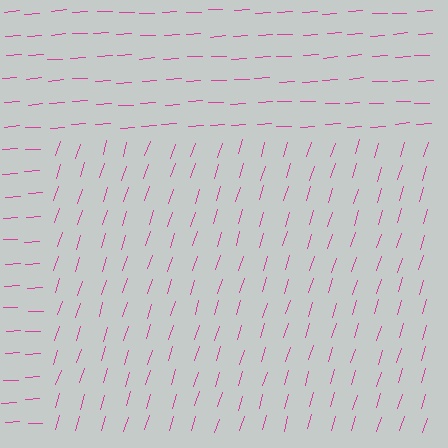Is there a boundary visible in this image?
Yes, there is a texture boundary formed by a change in line orientation.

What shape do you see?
I see a rectangle.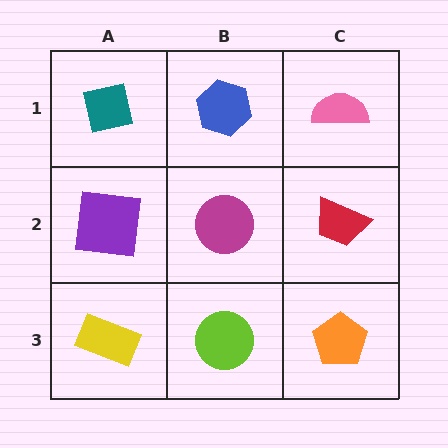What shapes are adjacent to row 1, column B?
A magenta circle (row 2, column B), a teal square (row 1, column A), a pink semicircle (row 1, column C).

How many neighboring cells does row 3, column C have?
2.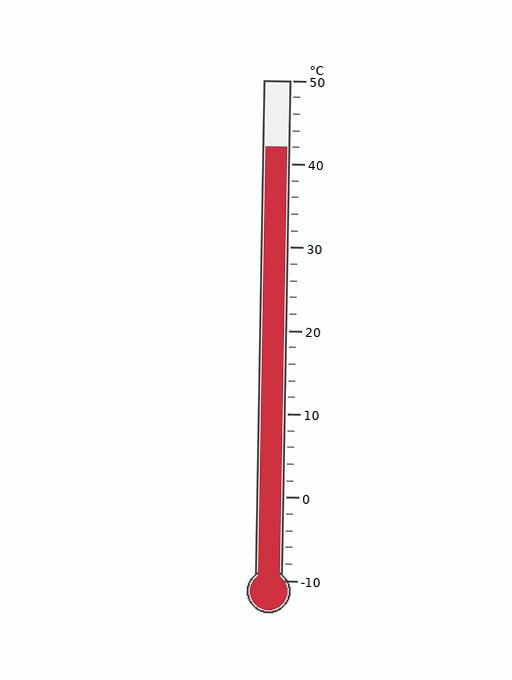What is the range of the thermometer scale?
The thermometer scale ranges from -10°C to 50°C.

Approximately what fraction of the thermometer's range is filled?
The thermometer is filled to approximately 85% of its range.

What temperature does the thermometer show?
The thermometer shows approximately 42°C.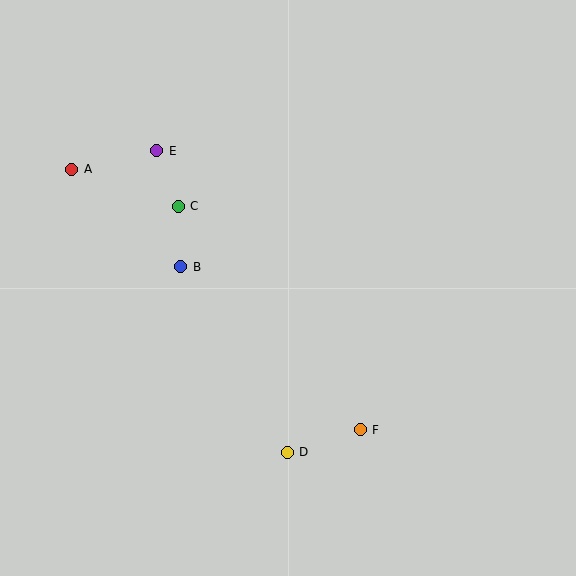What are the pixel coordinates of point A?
Point A is at (72, 169).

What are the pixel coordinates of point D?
Point D is at (287, 452).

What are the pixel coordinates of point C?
Point C is at (178, 206).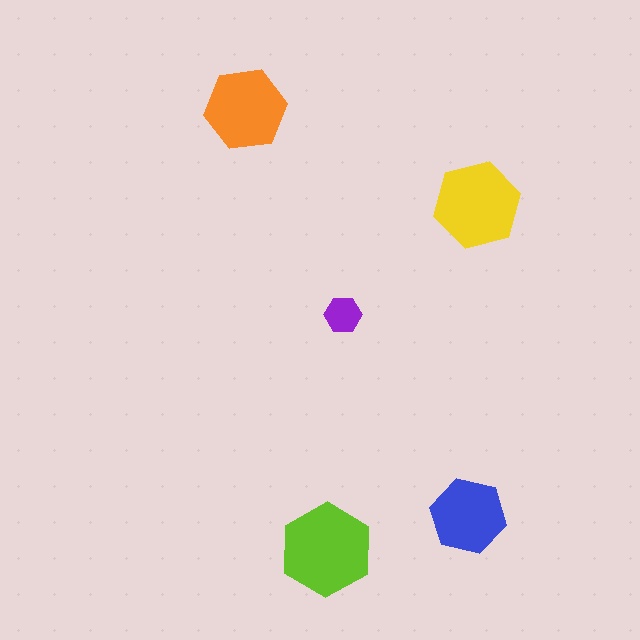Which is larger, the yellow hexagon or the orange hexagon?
The yellow one.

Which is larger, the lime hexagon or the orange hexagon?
The lime one.